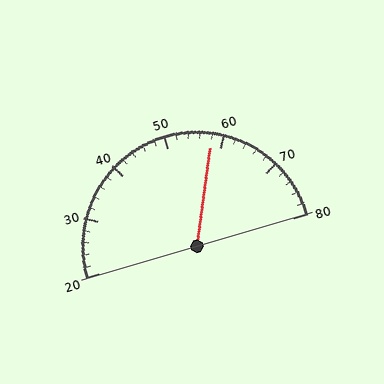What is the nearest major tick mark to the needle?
The nearest major tick mark is 60.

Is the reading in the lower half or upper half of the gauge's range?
The reading is in the upper half of the range (20 to 80).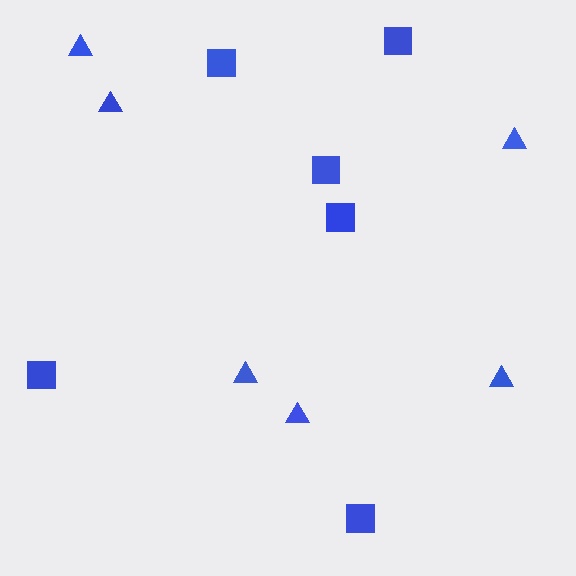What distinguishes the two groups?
There are 2 groups: one group of triangles (6) and one group of squares (6).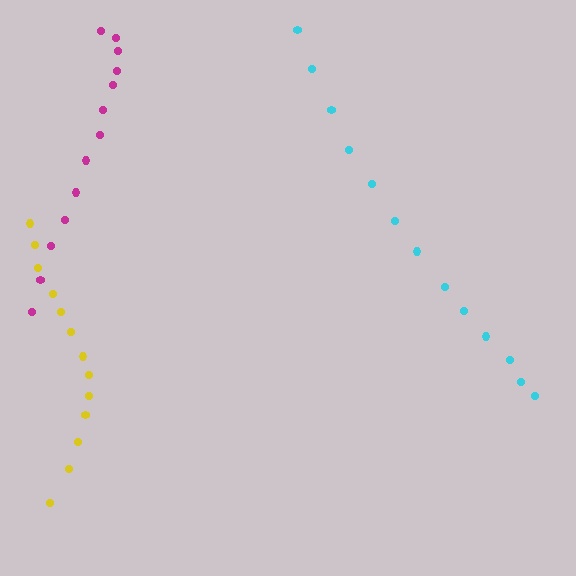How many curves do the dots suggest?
There are 3 distinct paths.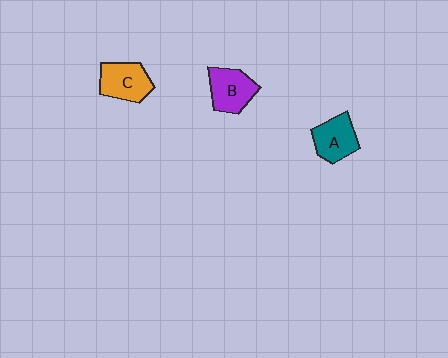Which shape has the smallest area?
Shape A (teal).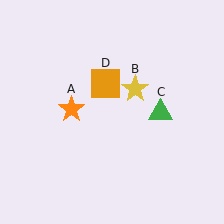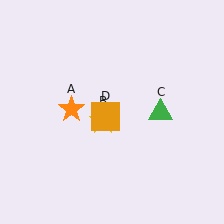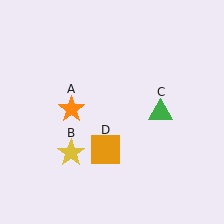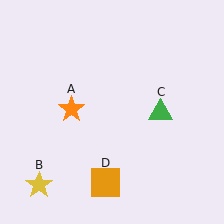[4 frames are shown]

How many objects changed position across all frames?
2 objects changed position: yellow star (object B), orange square (object D).